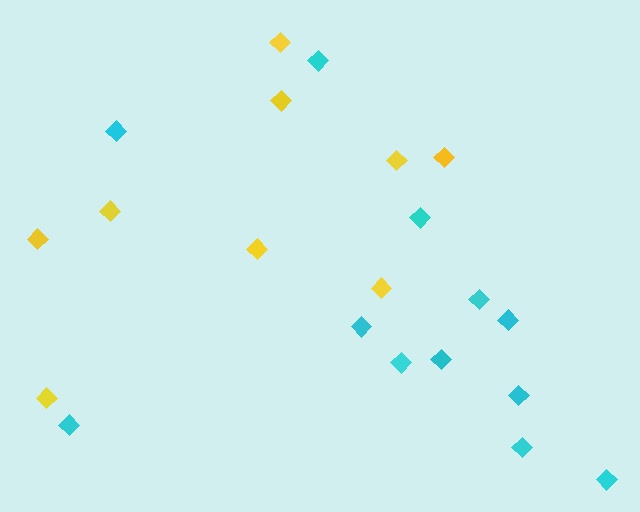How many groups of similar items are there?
There are 2 groups: one group of cyan diamonds (12) and one group of yellow diamonds (9).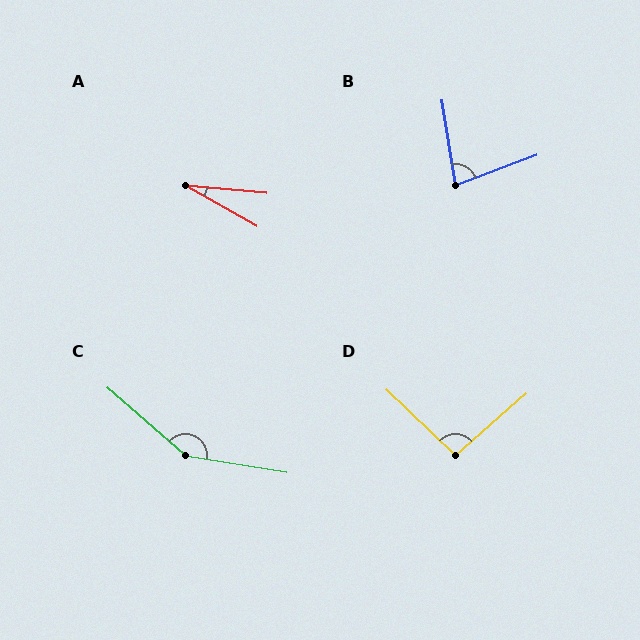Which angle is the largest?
C, at approximately 148 degrees.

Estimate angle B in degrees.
Approximately 79 degrees.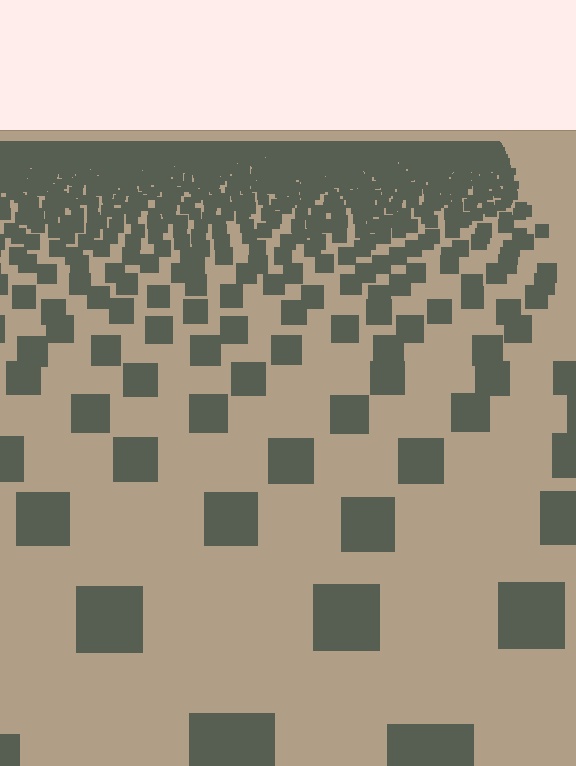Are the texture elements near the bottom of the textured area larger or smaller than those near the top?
Larger. Near the bottom, elements are closer to the viewer and appear at a bigger on-screen size.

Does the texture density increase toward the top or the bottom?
Density increases toward the top.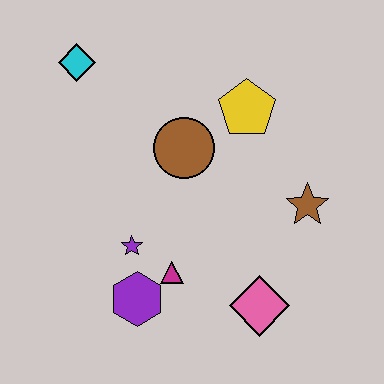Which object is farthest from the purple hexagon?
The cyan diamond is farthest from the purple hexagon.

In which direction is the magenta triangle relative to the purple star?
The magenta triangle is to the right of the purple star.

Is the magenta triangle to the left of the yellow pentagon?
Yes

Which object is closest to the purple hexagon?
The magenta triangle is closest to the purple hexagon.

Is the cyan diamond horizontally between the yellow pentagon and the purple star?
No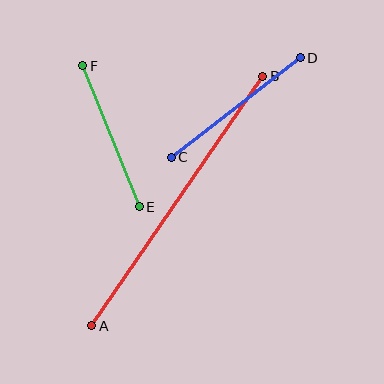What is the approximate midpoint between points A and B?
The midpoint is at approximately (177, 201) pixels.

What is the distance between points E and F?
The distance is approximately 152 pixels.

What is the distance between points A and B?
The distance is approximately 302 pixels.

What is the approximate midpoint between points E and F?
The midpoint is at approximately (111, 136) pixels.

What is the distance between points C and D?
The distance is approximately 163 pixels.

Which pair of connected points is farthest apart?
Points A and B are farthest apart.